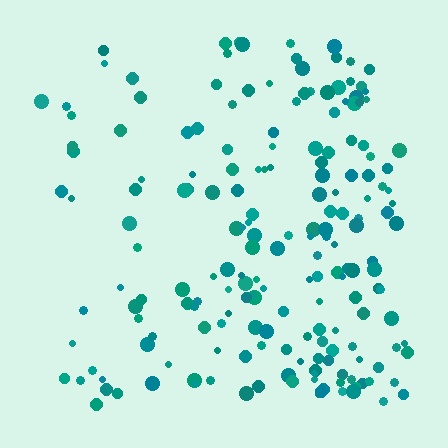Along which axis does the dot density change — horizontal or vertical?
Horizontal.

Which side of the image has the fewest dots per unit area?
The left.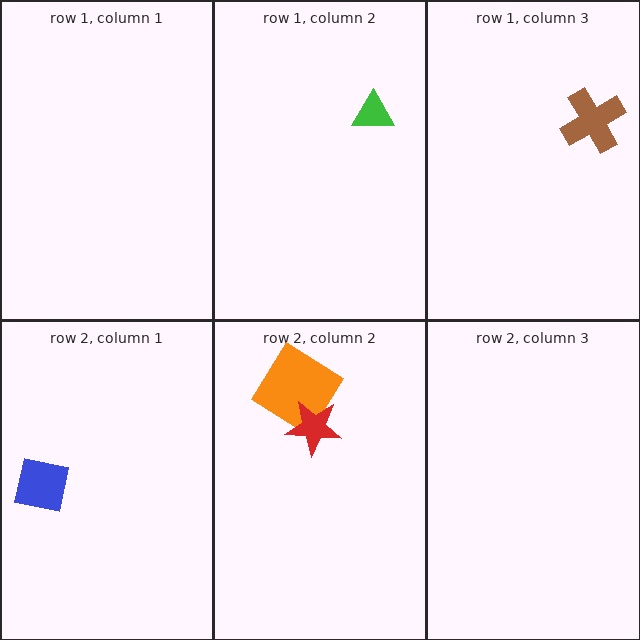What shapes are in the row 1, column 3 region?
The brown cross.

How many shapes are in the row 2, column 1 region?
1.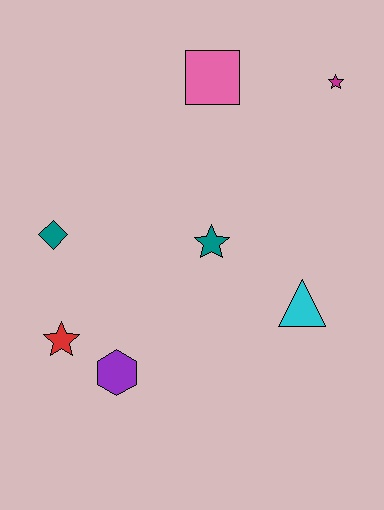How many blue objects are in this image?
There are no blue objects.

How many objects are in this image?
There are 7 objects.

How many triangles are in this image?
There is 1 triangle.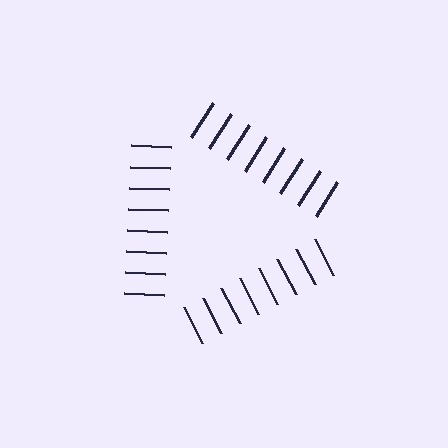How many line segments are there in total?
24 — 8 along each of the 3 edges.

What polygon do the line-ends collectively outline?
An illusory triangle — the line segments terminate on its edges but no continuous stroke is drawn.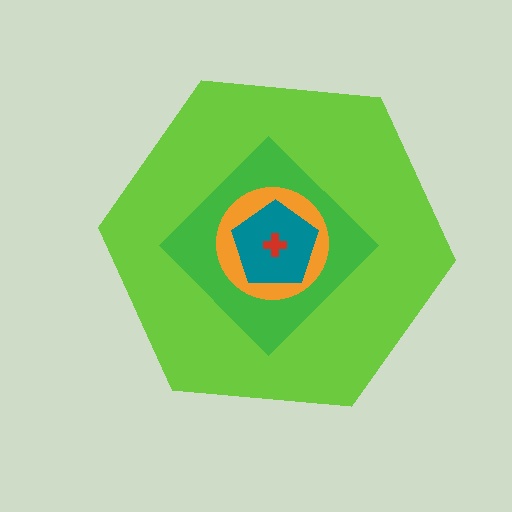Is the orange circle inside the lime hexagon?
Yes.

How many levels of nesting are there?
5.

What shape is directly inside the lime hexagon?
The green diamond.